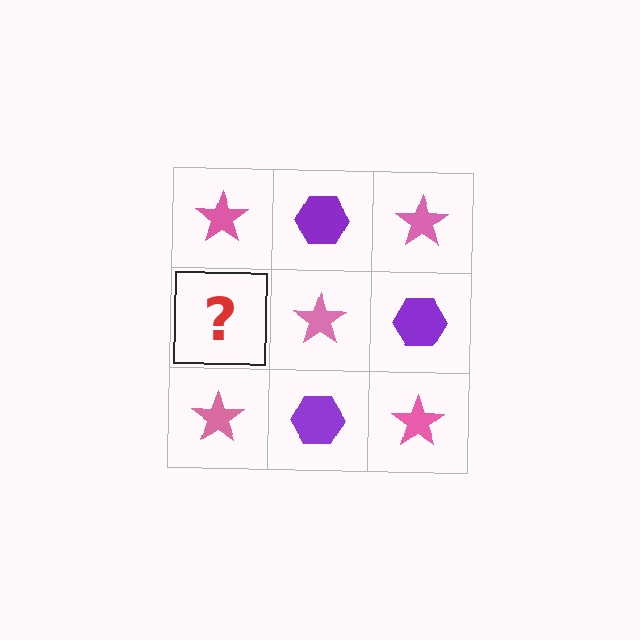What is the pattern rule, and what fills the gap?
The rule is that it alternates pink star and purple hexagon in a checkerboard pattern. The gap should be filled with a purple hexagon.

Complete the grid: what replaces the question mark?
The question mark should be replaced with a purple hexagon.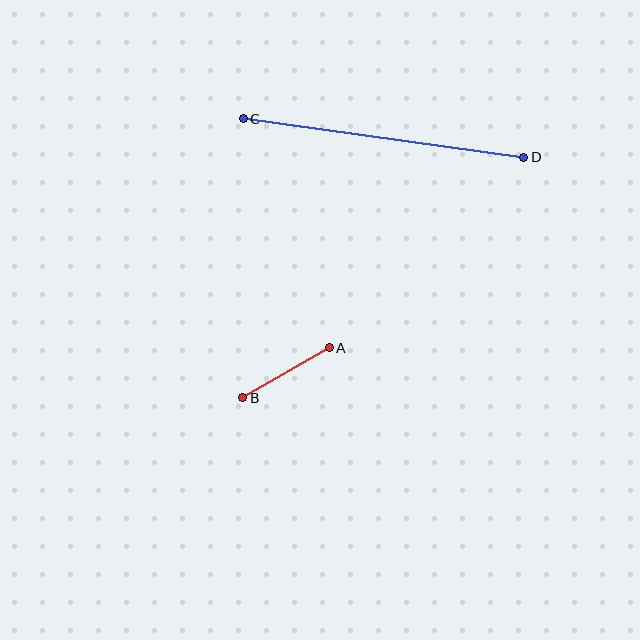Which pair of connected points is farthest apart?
Points C and D are farthest apart.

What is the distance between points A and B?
The distance is approximately 100 pixels.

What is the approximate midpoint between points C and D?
The midpoint is at approximately (384, 138) pixels.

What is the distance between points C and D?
The distance is approximately 283 pixels.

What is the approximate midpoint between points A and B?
The midpoint is at approximately (286, 373) pixels.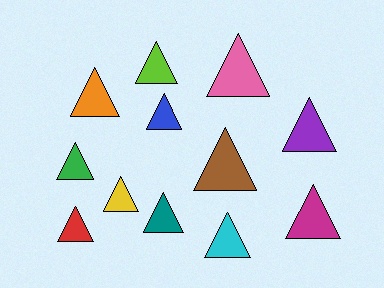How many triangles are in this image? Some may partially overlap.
There are 12 triangles.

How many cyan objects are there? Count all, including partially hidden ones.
There is 1 cyan object.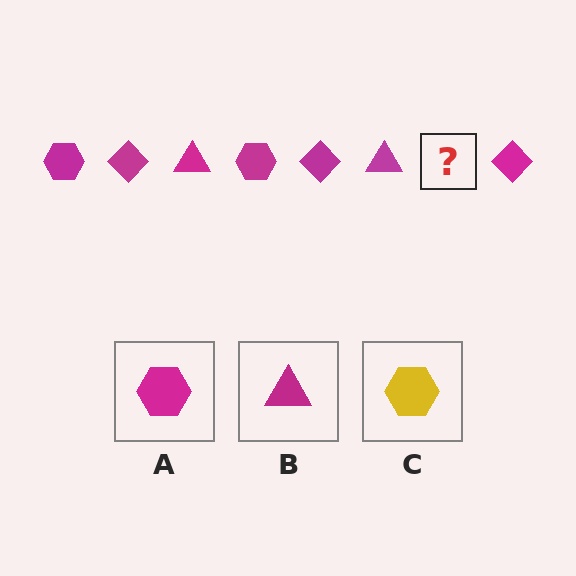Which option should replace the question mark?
Option A.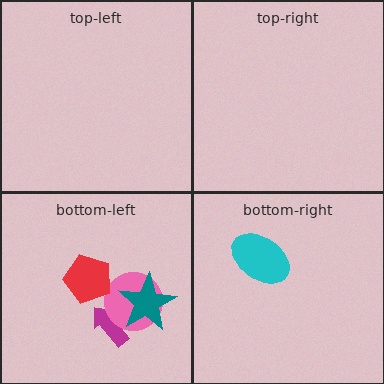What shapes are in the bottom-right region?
The cyan ellipse.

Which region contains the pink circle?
The bottom-left region.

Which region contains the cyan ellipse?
The bottom-right region.